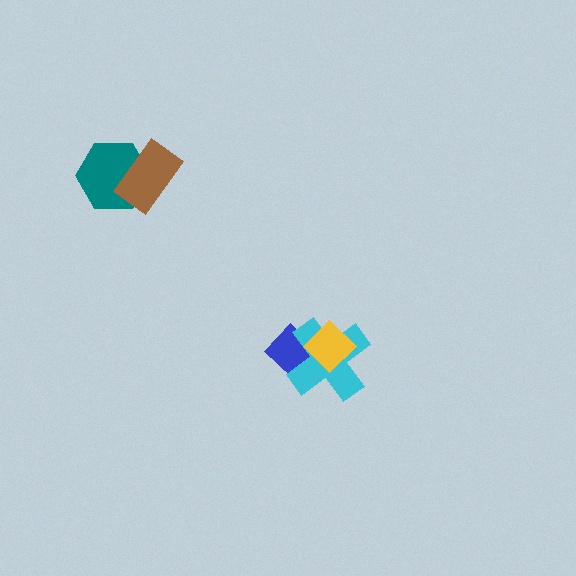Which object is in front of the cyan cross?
The yellow diamond is in front of the cyan cross.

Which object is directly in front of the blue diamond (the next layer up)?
The cyan cross is directly in front of the blue diamond.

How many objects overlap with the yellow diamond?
2 objects overlap with the yellow diamond.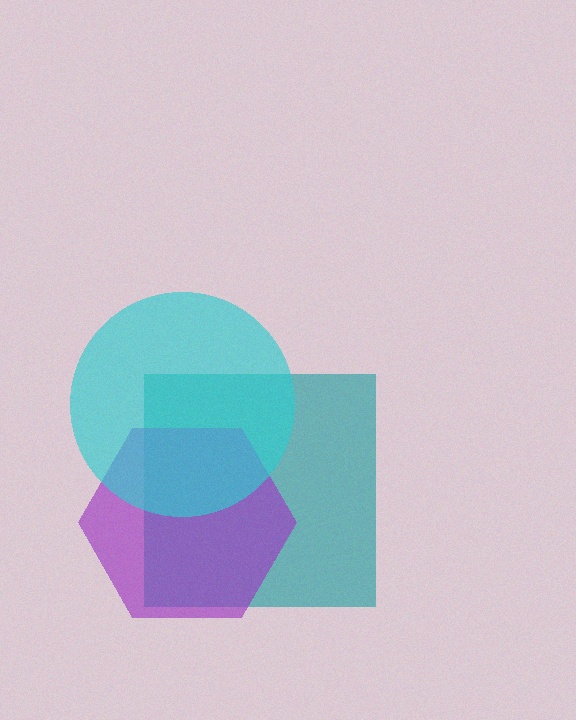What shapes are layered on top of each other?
The layered shapes are: a teal square, a purple hexagon, a cyan circle.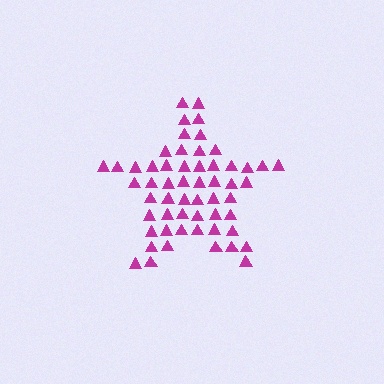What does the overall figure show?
The overall figure shows a star.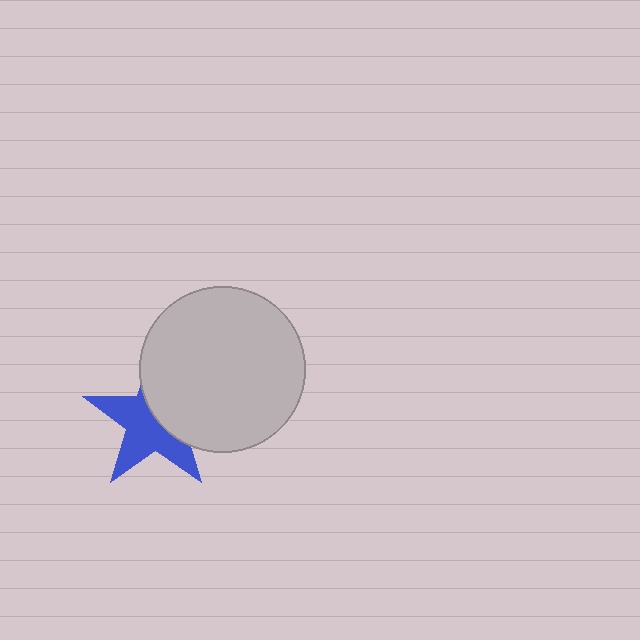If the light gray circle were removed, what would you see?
You would see the complete blue star.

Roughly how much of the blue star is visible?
About half of it is visible (roughly 57%).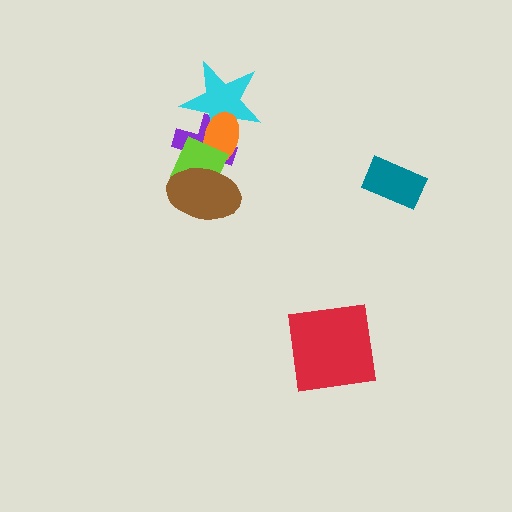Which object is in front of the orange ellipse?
The lime diamond is in front of the orange ellipse.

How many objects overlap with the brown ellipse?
2 objects overlap with the brown ellipse.